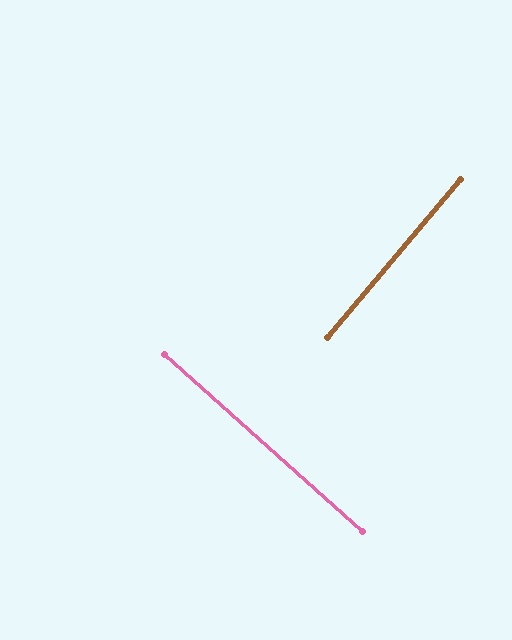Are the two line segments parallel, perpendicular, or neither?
Perpendicular — they meet at approximately 89°.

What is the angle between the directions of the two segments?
Approximately 89 degrees.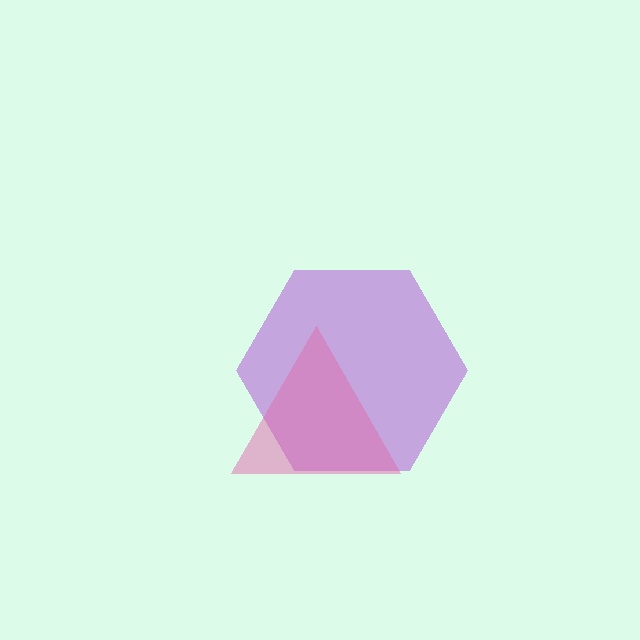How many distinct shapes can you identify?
There are 2 distinct shapes: a purple hexagon, a pink triangle.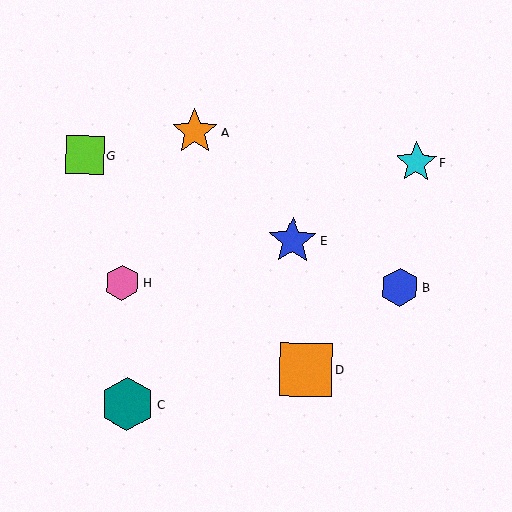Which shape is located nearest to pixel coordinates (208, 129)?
The orange star (labeled A) at (195, 132) is nearest to that location.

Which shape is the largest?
The teal hexagon (labeled C) is the largest.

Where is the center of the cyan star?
The center of the cyan star is at (416, 163).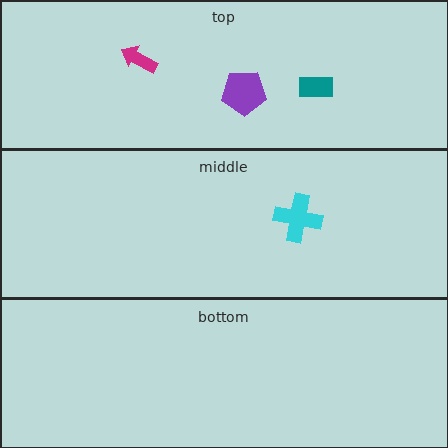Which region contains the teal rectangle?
The top region.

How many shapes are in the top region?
3.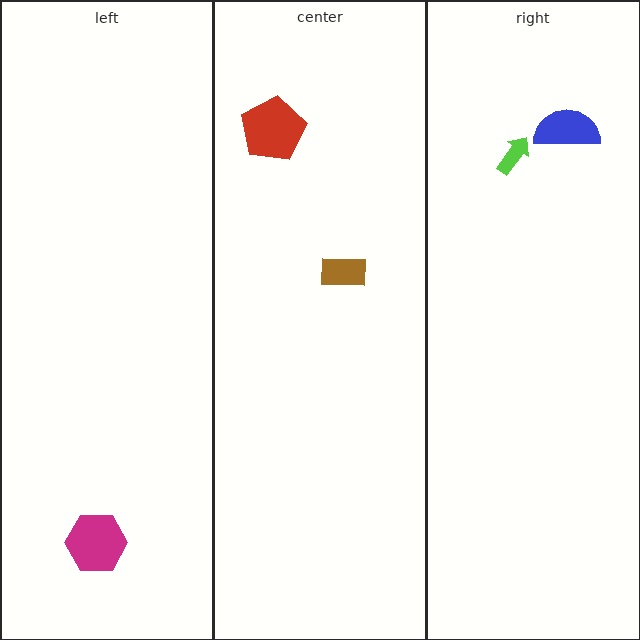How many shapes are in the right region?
2.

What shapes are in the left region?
The magenta hexagon.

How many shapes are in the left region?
1.